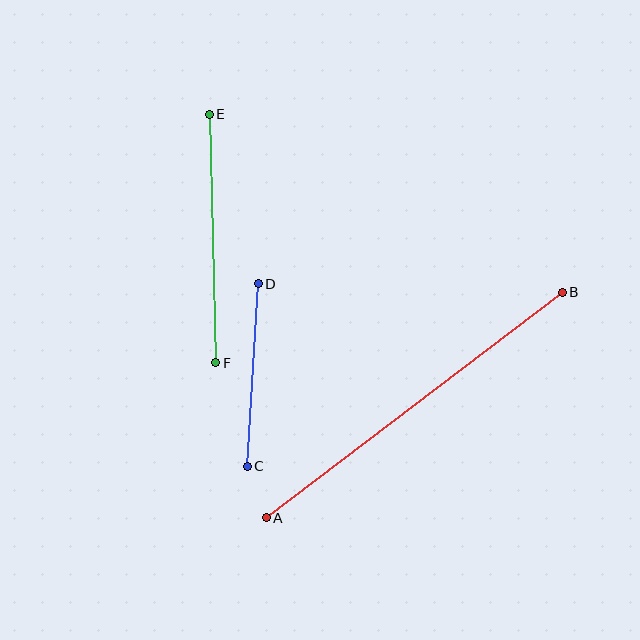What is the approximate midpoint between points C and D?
The midpoint is at approximately (253, 375) pixels.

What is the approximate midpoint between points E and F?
The midpoint is at approximately (212, 238) pixels.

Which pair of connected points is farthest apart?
Points A and B are farthest apart.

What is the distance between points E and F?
The distance is approximately 248 pixels.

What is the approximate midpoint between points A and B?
The midpoint is at approximately (414, 405) pixels.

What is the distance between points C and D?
The distance is approximately 183 pixels.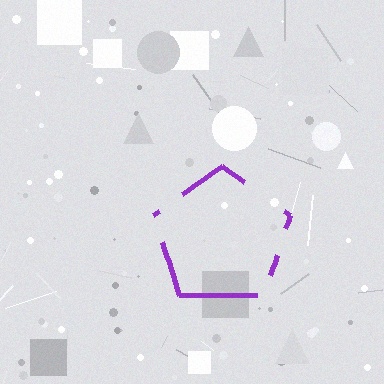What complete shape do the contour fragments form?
The contour fragments form a pentagon.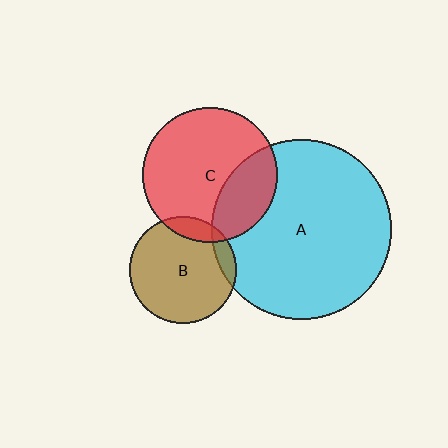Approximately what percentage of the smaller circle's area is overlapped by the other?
Approximately 10%.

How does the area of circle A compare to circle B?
Approximately 2.8 times.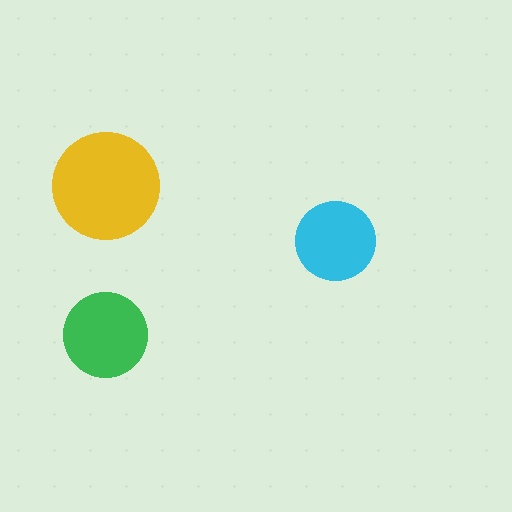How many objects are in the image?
There are 3 objects in the image.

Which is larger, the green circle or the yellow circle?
The yellow one.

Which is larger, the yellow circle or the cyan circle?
The yellow one.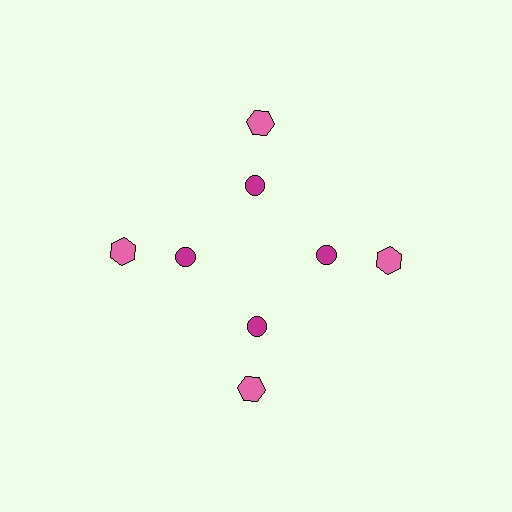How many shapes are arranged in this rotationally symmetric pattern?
There are 8 shapes, arranged in 4 groups of 2.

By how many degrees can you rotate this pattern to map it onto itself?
The pattern maps onto itself every 90 degrees of rotation.